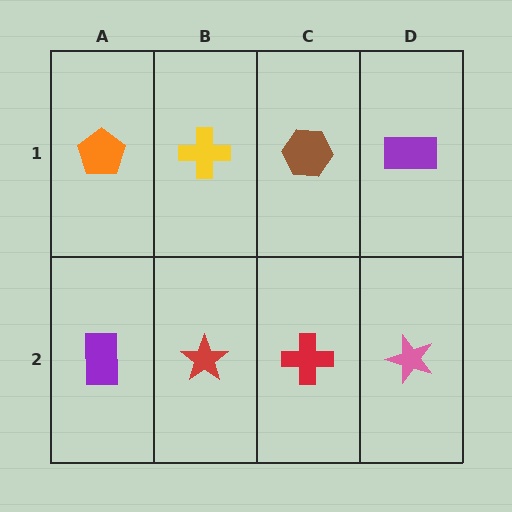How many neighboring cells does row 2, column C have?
3.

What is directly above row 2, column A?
An orange pentagon.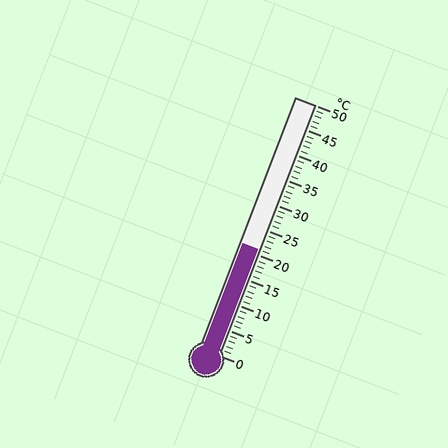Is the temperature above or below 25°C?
The temperature is below 25°C.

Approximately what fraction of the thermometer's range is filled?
The thermometer is filled to approximately 40% of its range.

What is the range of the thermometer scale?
The thermometer scale ranges from 0°C to 50°C.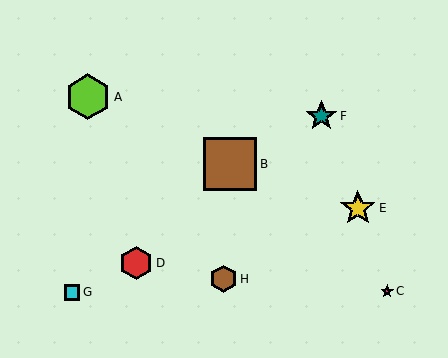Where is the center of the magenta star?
The center of the magenta star is at (387, 291).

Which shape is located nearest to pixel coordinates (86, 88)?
The lime hexagon (labeled A) at (88, 97) is nearest to that location.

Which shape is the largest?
The brown square (labeled B) is the largest.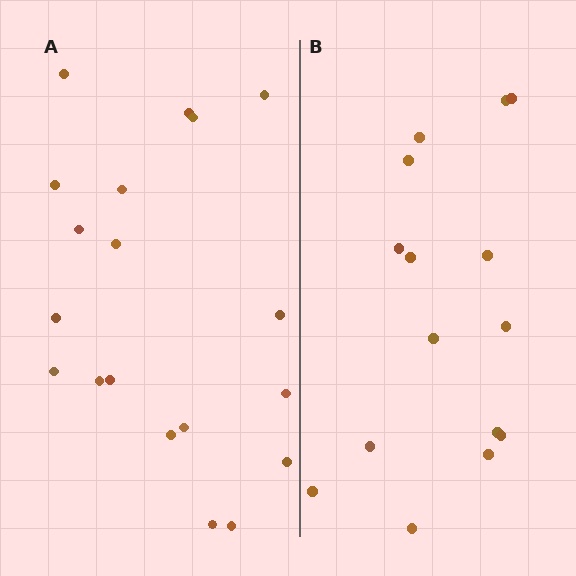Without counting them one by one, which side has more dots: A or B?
Region A (the left region) has more dots.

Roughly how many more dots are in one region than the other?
Region A has about 4 more dots than region B.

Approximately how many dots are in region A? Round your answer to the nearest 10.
About 20 dots. (The exact count is 19, which rounds to 20.)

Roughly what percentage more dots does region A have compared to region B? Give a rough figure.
About 25% more.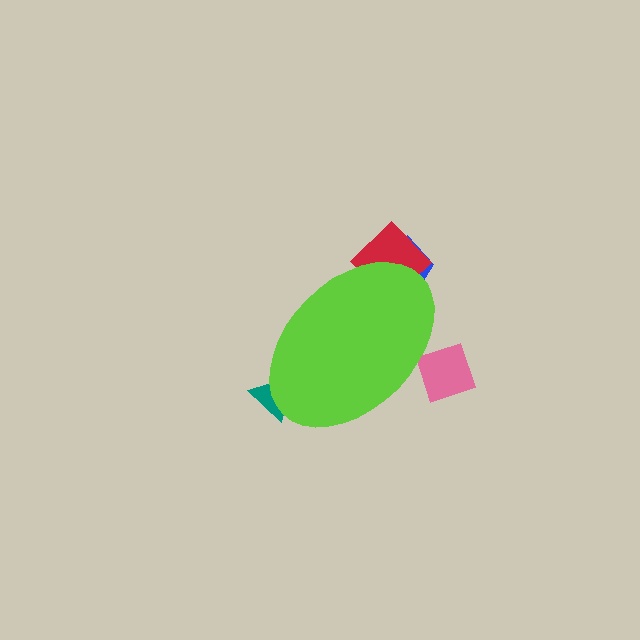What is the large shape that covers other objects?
A lime ellipse.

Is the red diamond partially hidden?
Yes, the red diamond is partially hidden behind the lime ellipse.